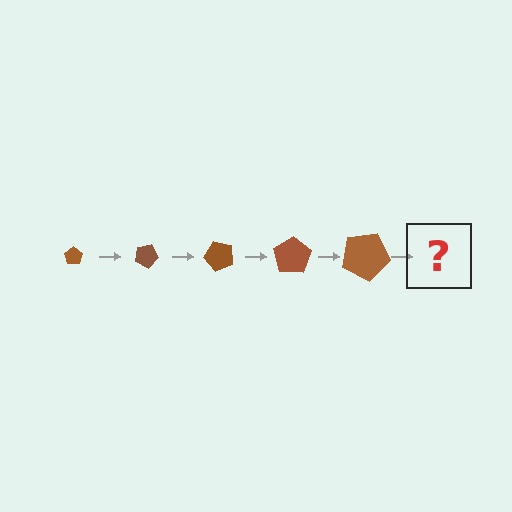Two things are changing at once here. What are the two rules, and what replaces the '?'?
The two rules are that the pentagon grows larger each step and it rotates 25 degrees each step. The '?' should be a pentagon, larger than the previous one and rotated 125 degrees from the start.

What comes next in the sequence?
The next element should be a pentagon, larger than the previous one and rotated 125 degrees from the start.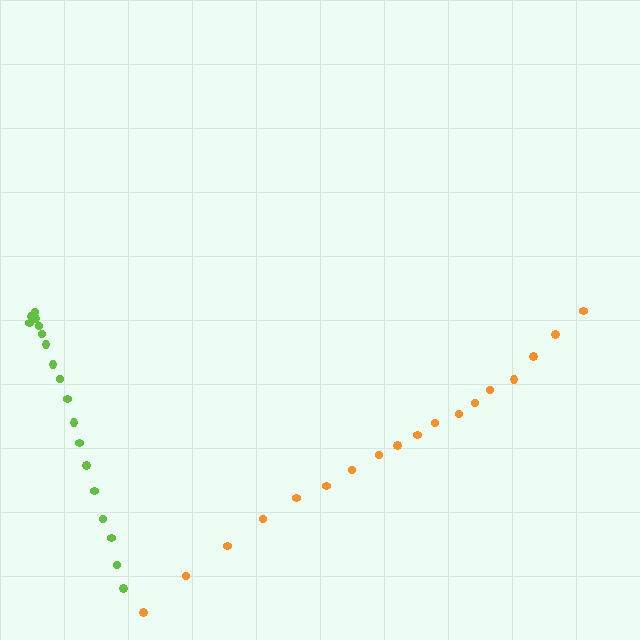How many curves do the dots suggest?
There are 2 distinct paths.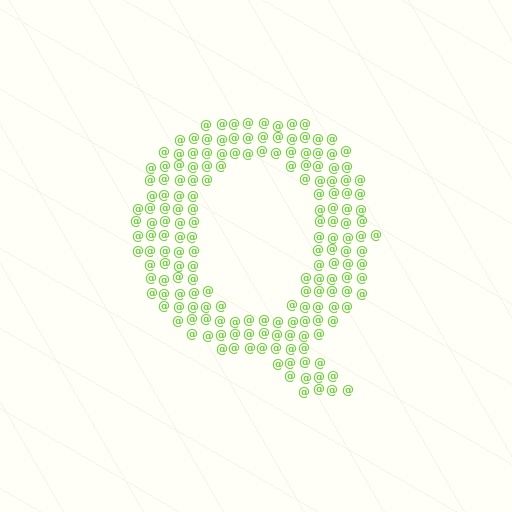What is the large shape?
The large shape is the letter Q.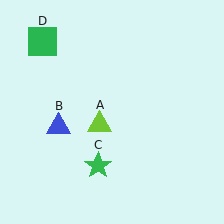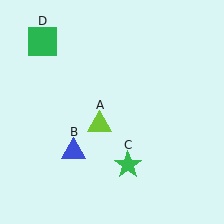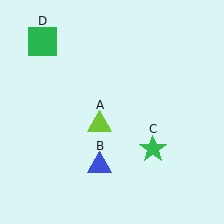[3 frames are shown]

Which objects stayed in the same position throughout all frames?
Lime triangle (object A) and green square (object D) remained stationary.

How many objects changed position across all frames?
2 objects changed position: blue triangle (object B), green star (object C).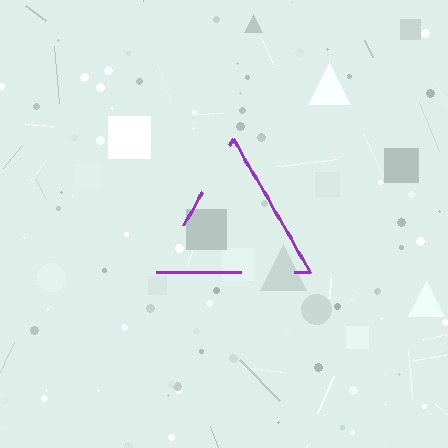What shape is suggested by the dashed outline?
The dashed outline suggests a triangle.